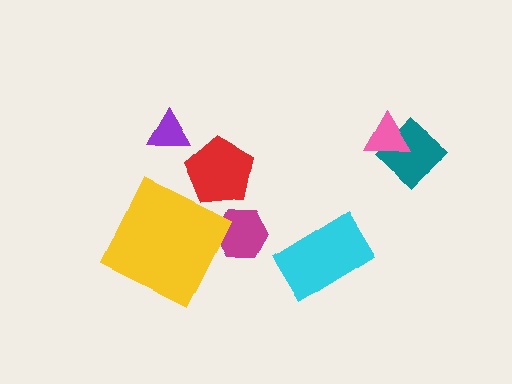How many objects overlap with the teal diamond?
1 object overlaps with the teal diamond.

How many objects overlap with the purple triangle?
0 objects overlap with the purple triangle.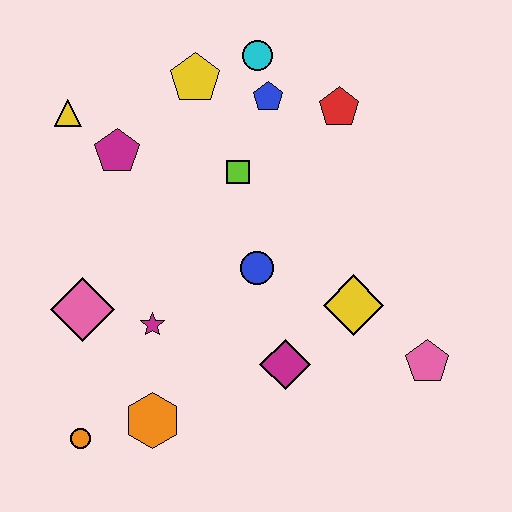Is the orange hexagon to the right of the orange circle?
Yes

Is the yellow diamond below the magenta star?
No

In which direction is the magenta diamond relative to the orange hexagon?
The magenta diamond is to the right of the orange hexagon.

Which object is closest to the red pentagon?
The blue pentagon is closest to the red pentagon.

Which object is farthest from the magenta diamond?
The yellow triangle is farthest from the magenta diamond.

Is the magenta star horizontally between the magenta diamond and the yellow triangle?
Yes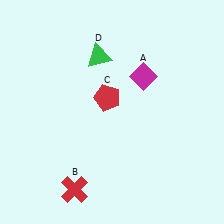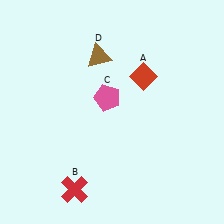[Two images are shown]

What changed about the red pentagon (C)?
In Image 1, C is red. In Image 2, it changed to pink.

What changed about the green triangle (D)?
In Image 1, D is green. In Image 2, it changed to brown.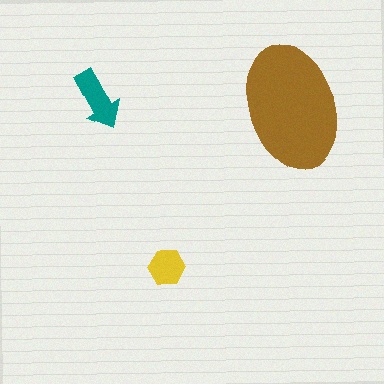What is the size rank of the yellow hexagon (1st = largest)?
3rd.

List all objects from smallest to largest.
The yellow hexagon, the teal arrow, the brown ellipse.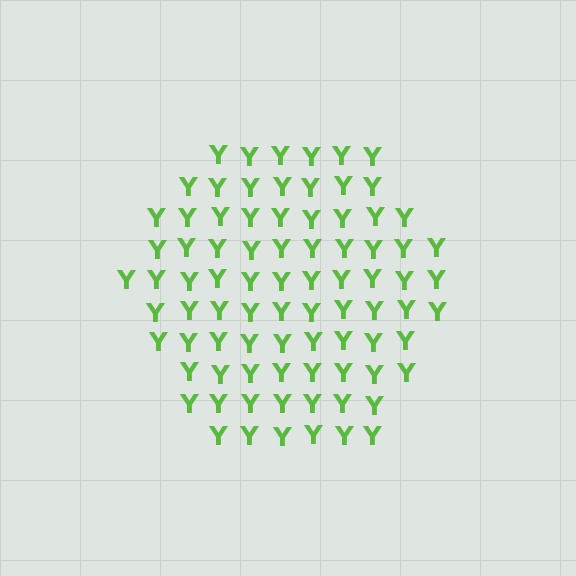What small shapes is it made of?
It is made of small letter Y's.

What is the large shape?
The large shape is a hexagon.